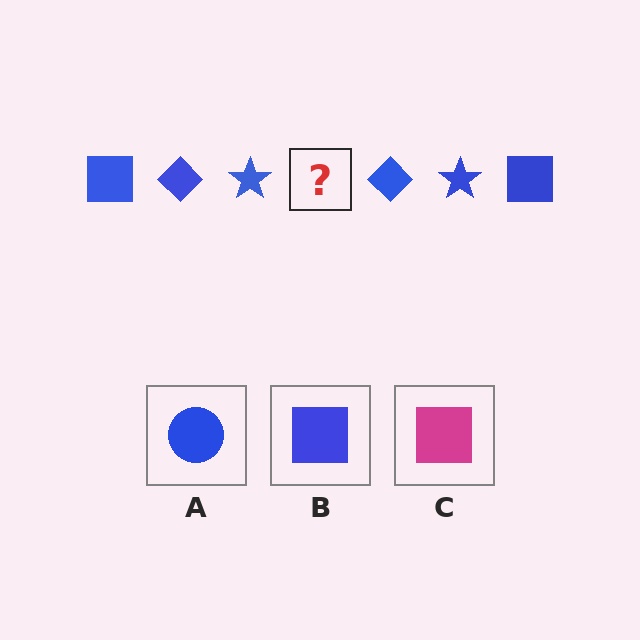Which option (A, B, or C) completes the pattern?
B.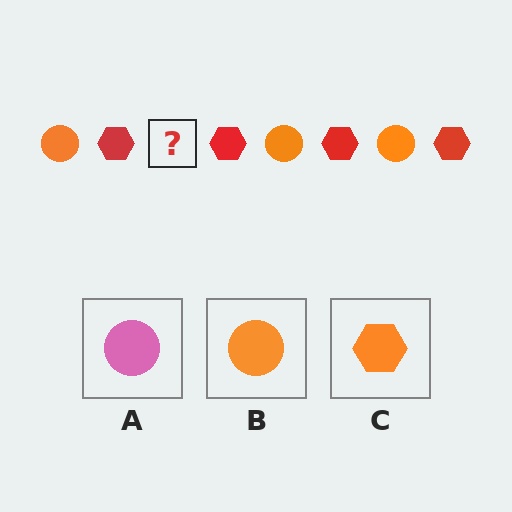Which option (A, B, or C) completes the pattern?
B.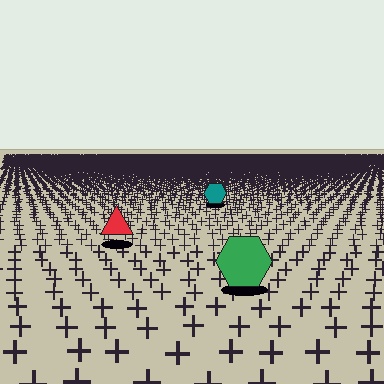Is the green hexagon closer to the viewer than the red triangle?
Yes. The green hexagon is closer — you can tell from the texture gradient: the ground texture is coarser near it.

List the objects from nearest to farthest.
From nearest to farthest: the green hexagon, the red triangle, the teal hexagon.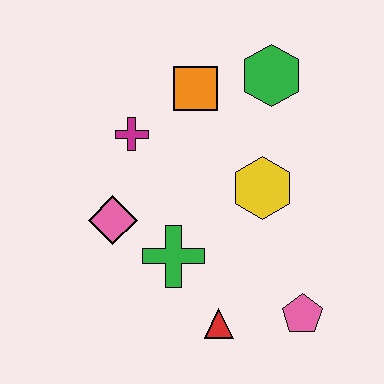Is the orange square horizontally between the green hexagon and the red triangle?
No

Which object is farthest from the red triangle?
The green hexagon is farthest from the red triangle.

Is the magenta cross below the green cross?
No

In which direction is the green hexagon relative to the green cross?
The green hexagon is above the green cross.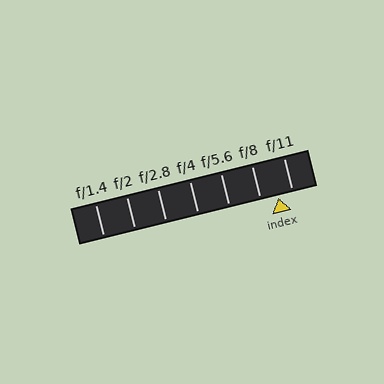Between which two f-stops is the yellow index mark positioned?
The index mark is between f/8 and f/11.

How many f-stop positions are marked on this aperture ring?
There are 7 f-stop positions marked.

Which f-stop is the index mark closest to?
The index mark is closest to f/11.